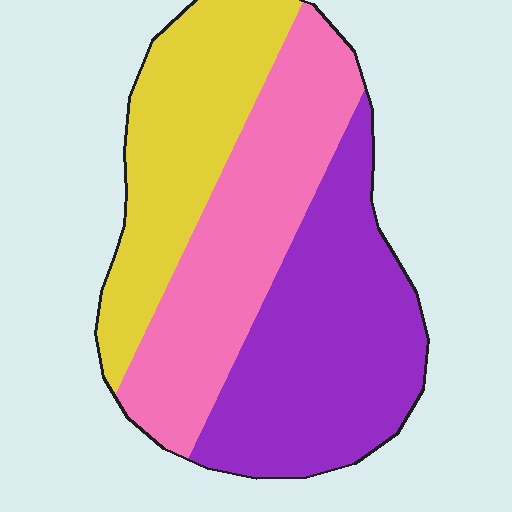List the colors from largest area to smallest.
From largest to smallest: purple, pink, yellow.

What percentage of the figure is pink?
Pink takes up between a quarter and a half of the figure.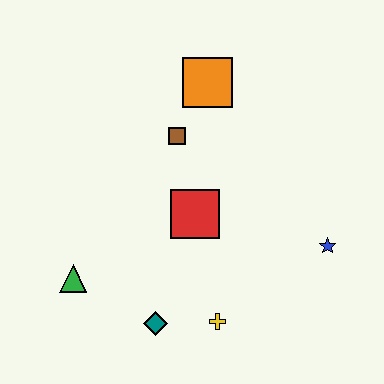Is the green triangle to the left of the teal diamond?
Yes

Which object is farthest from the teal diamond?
The orange square is farthest from the teal diamond.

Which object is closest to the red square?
The brown square is closest to the red square.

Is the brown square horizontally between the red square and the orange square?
No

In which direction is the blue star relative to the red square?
The blue star is to the right of the red square.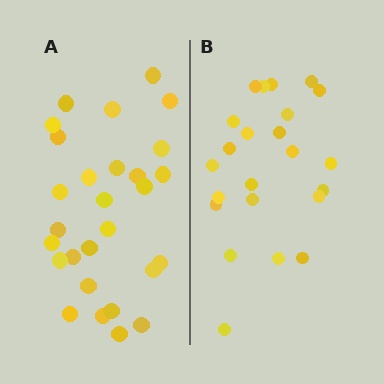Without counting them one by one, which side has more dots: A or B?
Region A (the left region) has more dots.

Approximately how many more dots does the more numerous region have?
Region A has about 5 more dots than region B.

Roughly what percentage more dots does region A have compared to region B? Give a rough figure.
About 20% more.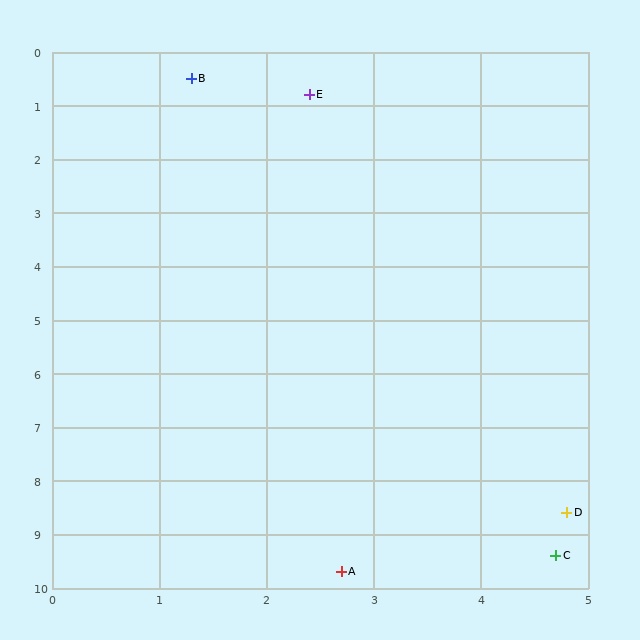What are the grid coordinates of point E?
Point E is at approximately (2.4, 0.8).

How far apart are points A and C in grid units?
Points A and C are about 2.0 grid units apart.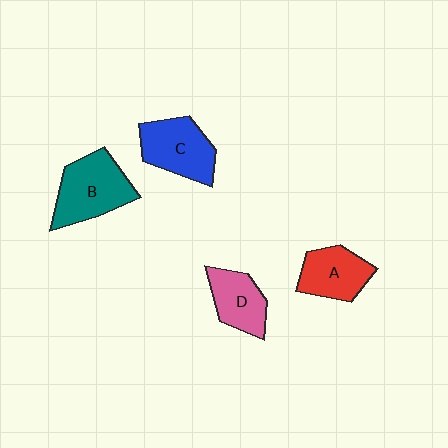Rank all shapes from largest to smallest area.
From largest to smallest: B (teal), C (blue), A (red), D (pink).